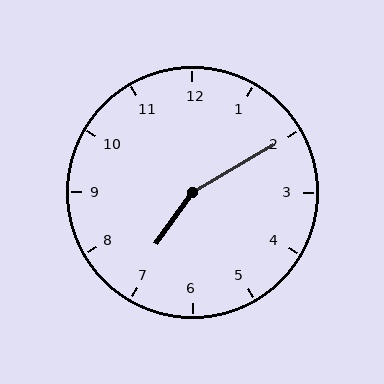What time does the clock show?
7:10.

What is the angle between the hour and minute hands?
Approximately 155 degrees.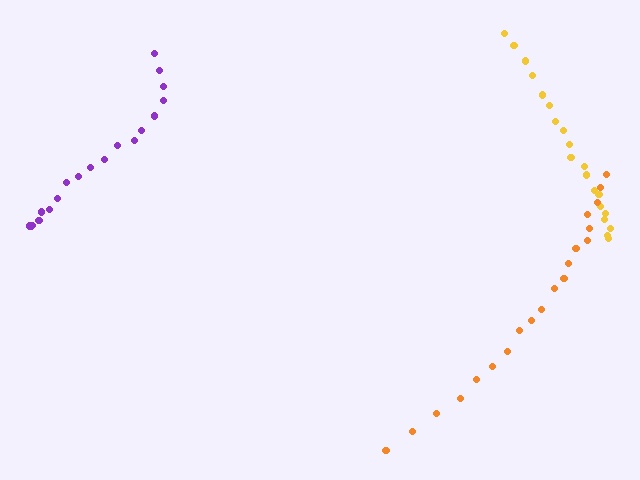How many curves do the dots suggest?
There are 3 distinct paths.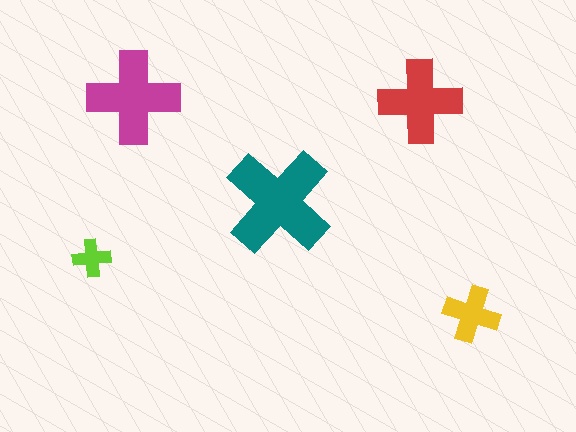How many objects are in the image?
There are 5 objects in the image.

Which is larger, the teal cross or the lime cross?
The teal one.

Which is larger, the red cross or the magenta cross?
The magenta one.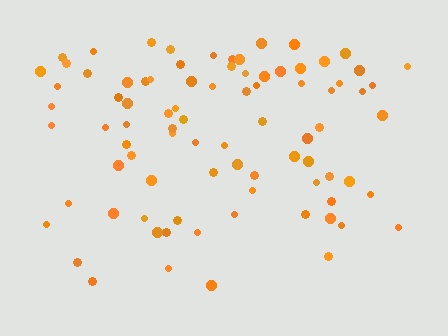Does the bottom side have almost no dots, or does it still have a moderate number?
Still a moderate number, just noticeably fewer than the top.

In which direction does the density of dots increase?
From bottom to top, with the top side densest.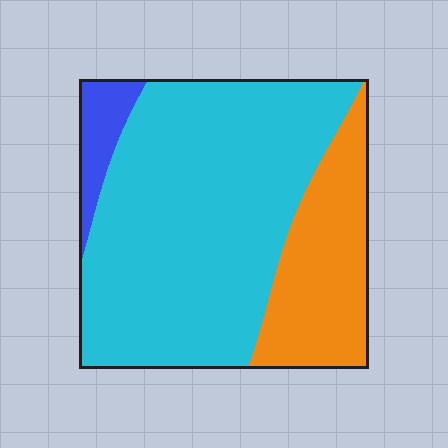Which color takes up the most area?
Cyan, at roughly 70%.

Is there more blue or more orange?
Orange.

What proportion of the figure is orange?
Orange takes up about one quarter (1/4) of the figure.